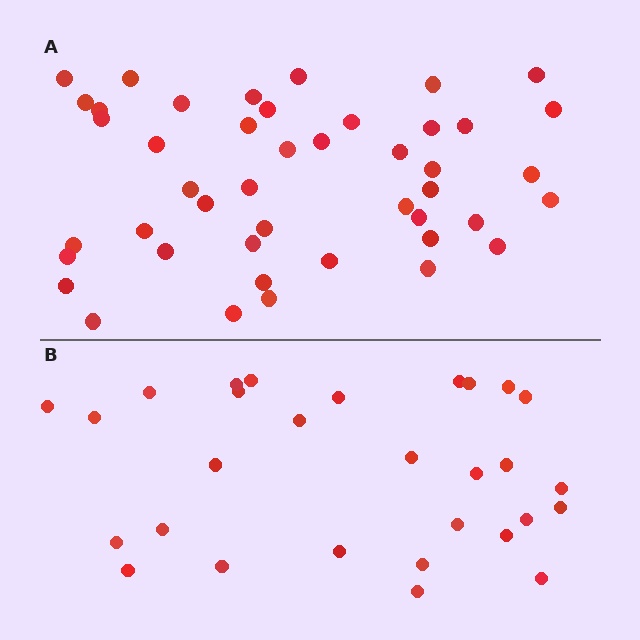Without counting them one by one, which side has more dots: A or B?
Region A (the top region) has more dots.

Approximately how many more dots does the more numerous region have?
Region A has approximately 15 more dots than region B.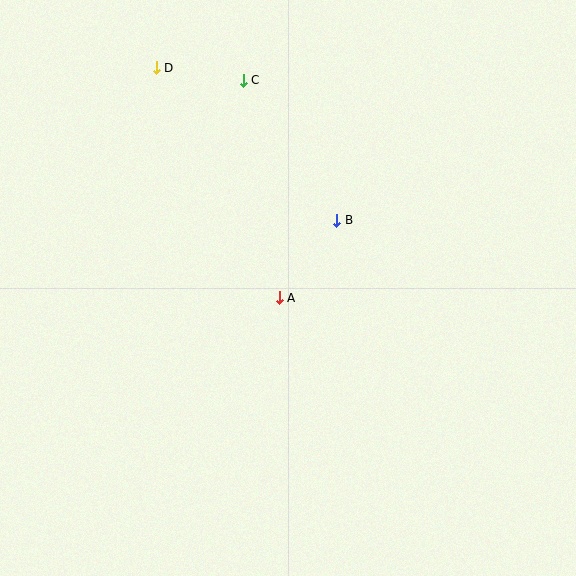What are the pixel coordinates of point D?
Point D is at (156, 68).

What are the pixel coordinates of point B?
Point B is at (337, 220).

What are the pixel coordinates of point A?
Point A is at (279, 298).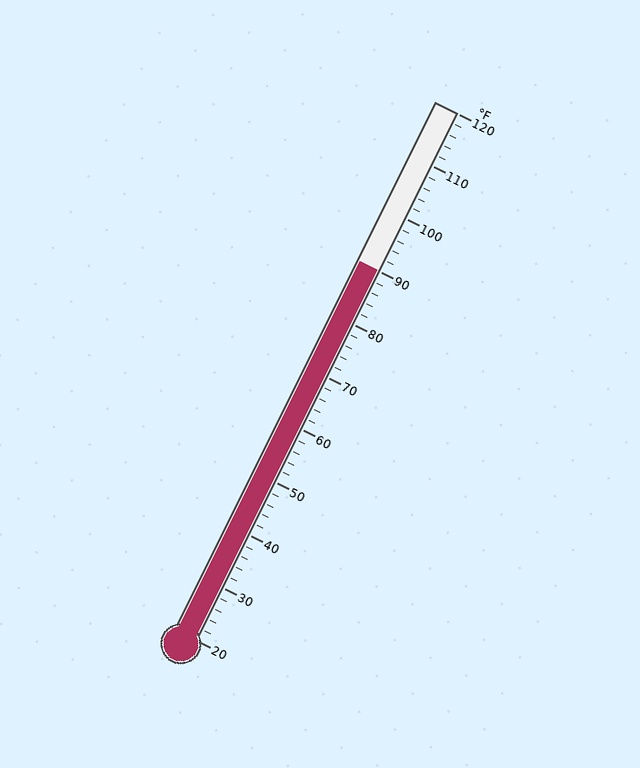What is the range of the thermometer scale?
The thermometer scale ranges from 20°F to 120°F.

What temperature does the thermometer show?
The thermometer shows approximately 90°F.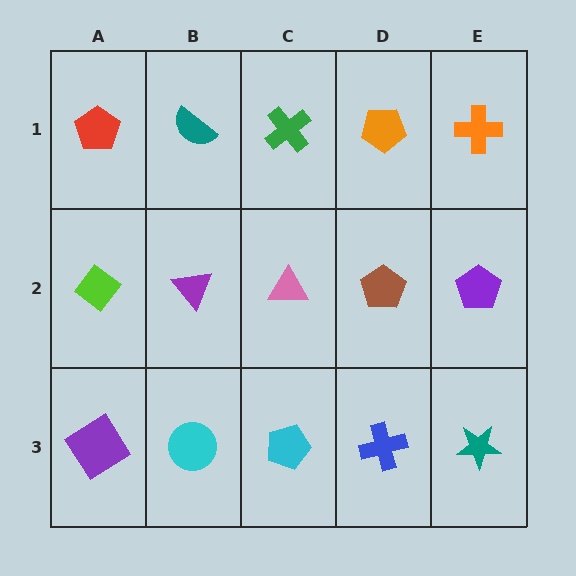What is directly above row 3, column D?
A brown pentagon.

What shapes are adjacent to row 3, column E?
A purple pentagon (row 2, column E), a blue cross (row 3, column D).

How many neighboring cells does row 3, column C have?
3.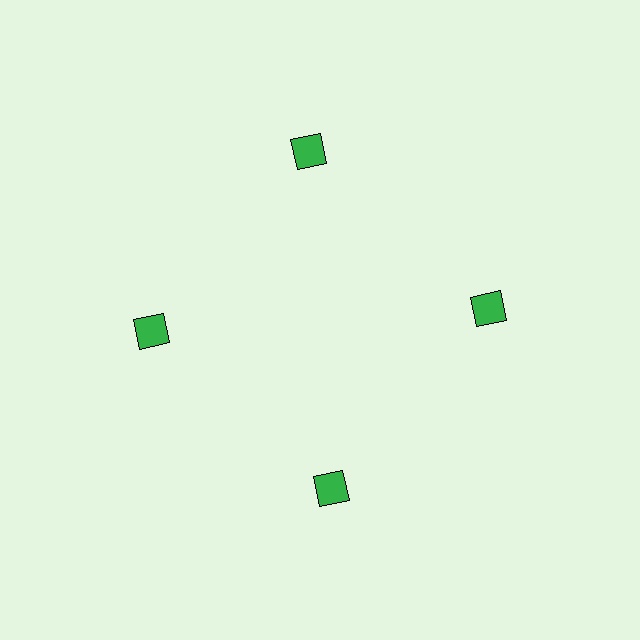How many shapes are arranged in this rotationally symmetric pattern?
There are 4 shapes, arranged in 4 groups of 1.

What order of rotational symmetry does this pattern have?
This pattern has 4-fold rotational symmetry.